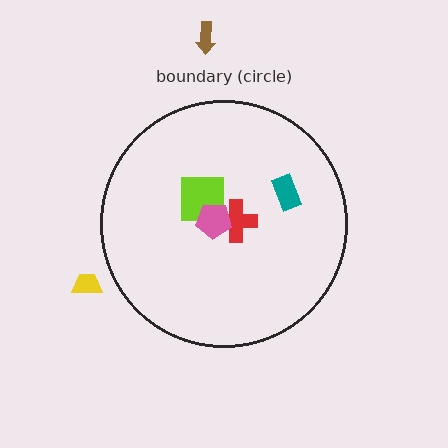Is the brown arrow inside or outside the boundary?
Outside.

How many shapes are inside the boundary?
5 inside, 2 outside.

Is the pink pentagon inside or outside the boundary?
Inside.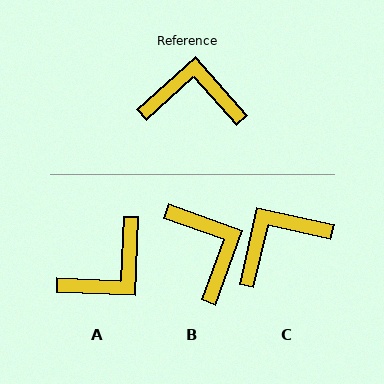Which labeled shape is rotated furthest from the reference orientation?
A, about 134 degrees away.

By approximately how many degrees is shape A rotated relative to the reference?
Approximately 134 degrees clockwise.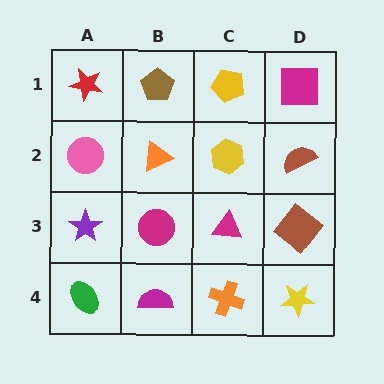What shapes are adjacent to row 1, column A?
A pink circle (row 2, column A), a brown pentagon (row 1, column B).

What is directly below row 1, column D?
A brown semicircle.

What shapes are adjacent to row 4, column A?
A purple star (row 3, column A), a magenta semicircle (row 4, column B).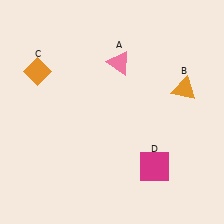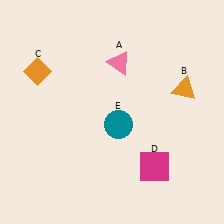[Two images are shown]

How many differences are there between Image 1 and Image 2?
There is 1 difference between the two images.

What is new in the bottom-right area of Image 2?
A teal circle (E) was added in the bottom-right area of Image 2.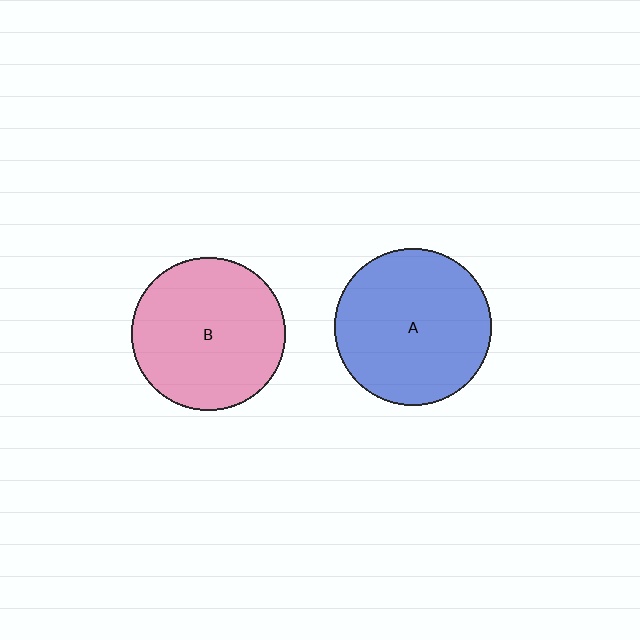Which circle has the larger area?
Circle A (blue).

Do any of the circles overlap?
No, none of the circles overlap.